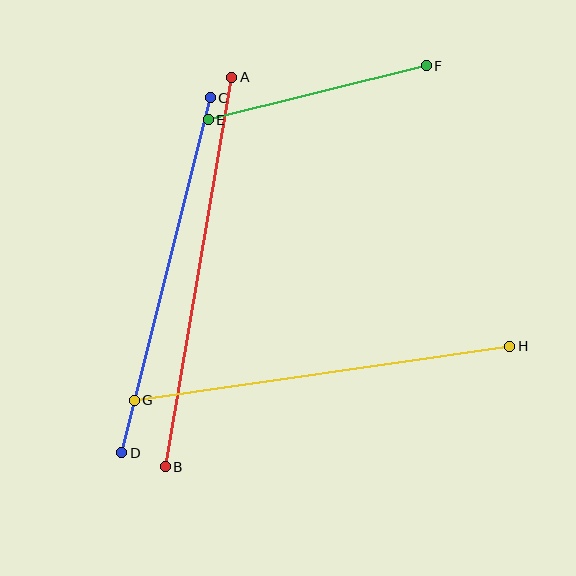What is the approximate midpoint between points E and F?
The midpoint is at approximately (317, 93) pixels.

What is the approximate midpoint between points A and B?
The midpoint is at approximately (198, 272) pixels.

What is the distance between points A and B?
The distance is approximately 395 pixels.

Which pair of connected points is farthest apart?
Points A and B are farthest apart.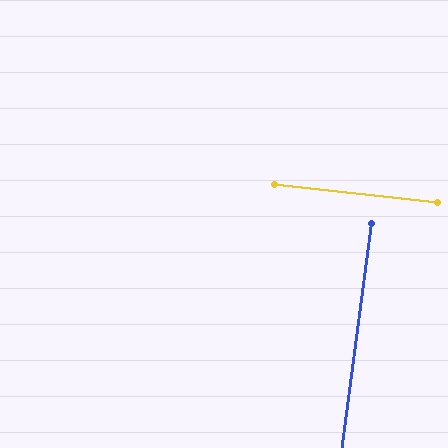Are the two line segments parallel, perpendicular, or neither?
Perpendicular — they meet at approximately 88°.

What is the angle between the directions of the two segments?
Approximately 88 degrees.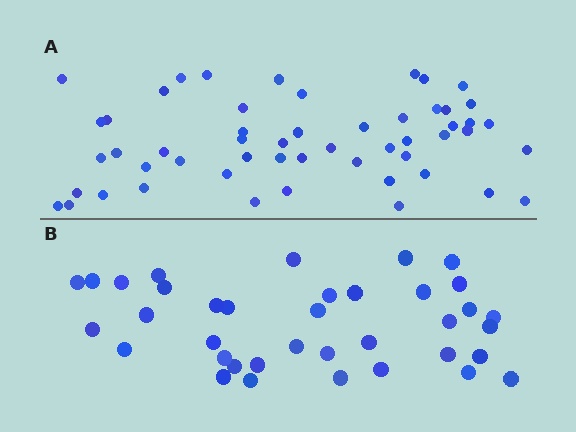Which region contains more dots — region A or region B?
Region A (the top region) has more dots.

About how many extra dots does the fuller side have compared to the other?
Region A has approximately 15 more dots than region B.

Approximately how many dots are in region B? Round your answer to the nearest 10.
About 40 dots. (The exact count is 37, which rounds to 40.)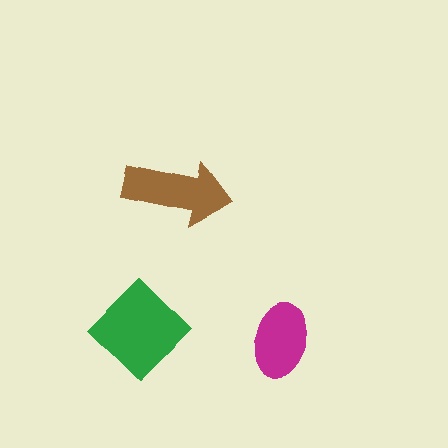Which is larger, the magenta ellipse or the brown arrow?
The brown arrow.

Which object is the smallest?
The magenta ellipse.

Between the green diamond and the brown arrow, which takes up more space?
The green diamond.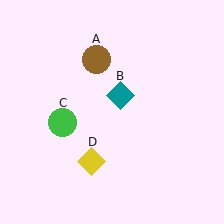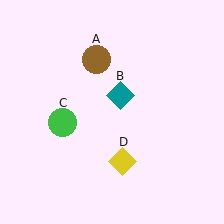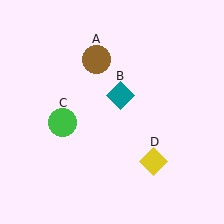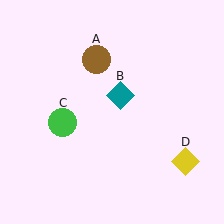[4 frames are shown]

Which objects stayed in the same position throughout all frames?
Brown circle (object A) and teal diamond (object B) and green circle (object C) remained stationary.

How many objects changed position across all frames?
1 object changed position: yellow diamond (object D).